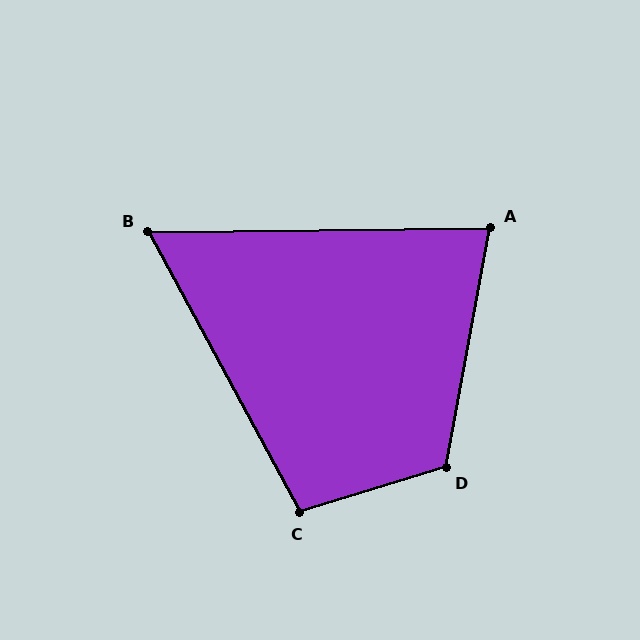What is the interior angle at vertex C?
Approximately 101 degrees (obtuse).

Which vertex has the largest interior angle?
D, at approximately 118 degrees.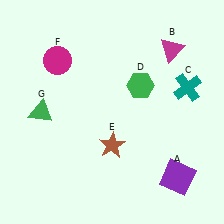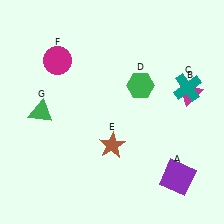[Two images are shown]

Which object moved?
The magenta triangle (B) moved down.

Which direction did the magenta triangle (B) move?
The magenta triangle (B) moved down.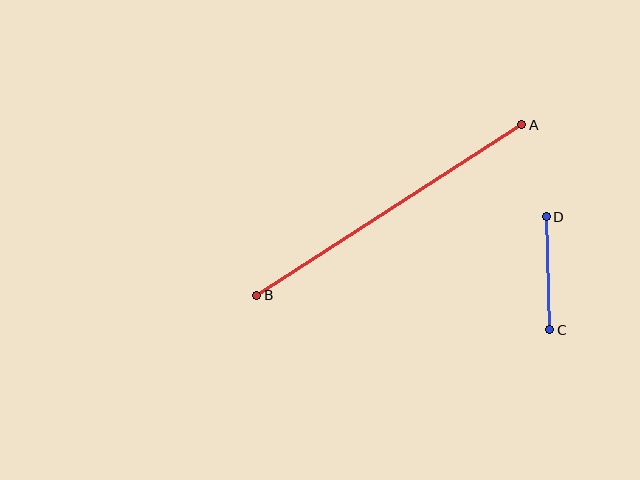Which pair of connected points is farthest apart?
Points A and B are farthest apart.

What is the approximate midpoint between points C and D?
The midpoint is at approximately (548, 273) pixels.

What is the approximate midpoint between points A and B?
The midpoint is at approximately (389, 210) pixels.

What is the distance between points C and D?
The distance is approximately 113 pixels.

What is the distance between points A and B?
The distance is approximately 315 pixels.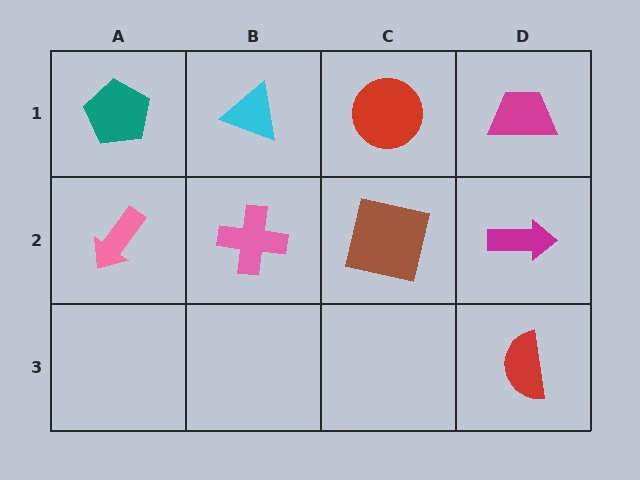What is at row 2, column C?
A brown square.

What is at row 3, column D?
A red semicircle.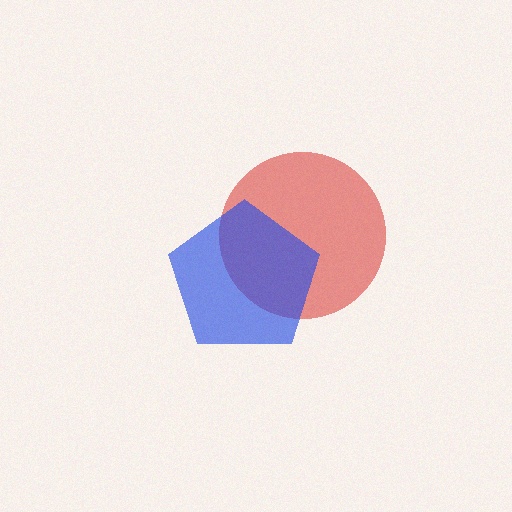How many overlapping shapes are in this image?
There are 2 overlapping shapes in the image.